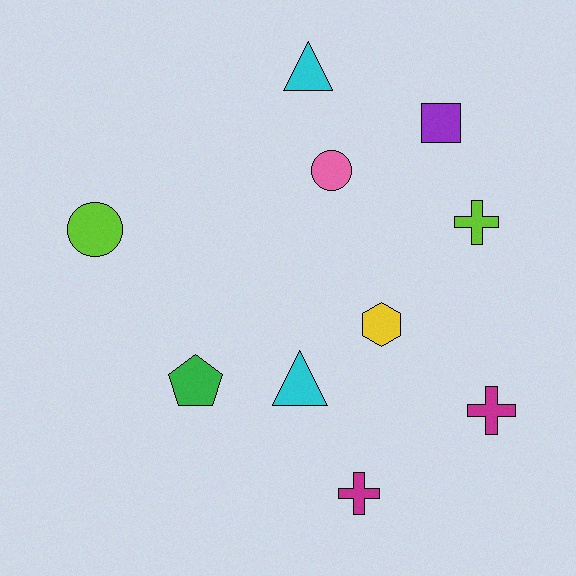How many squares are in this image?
There is 1 square.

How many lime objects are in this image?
There are 2 lime objects.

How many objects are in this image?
There are 10 objects.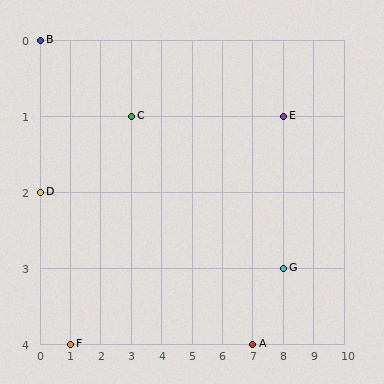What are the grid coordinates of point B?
Point B is at grid coordinates (0, 0).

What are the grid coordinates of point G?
Point G is at grid coordinates (8, 3).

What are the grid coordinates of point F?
Point F is at grid coordinates (1, 4).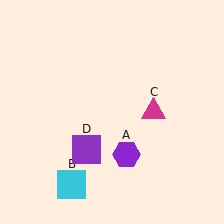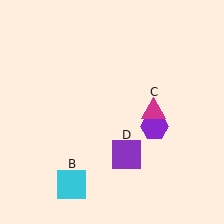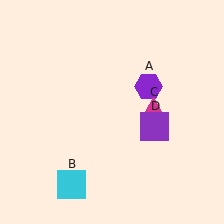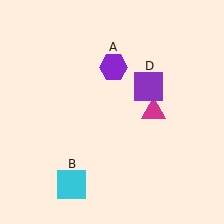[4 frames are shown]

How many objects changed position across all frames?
2 objects changed position: purple hexagon (object A), purple square (object D).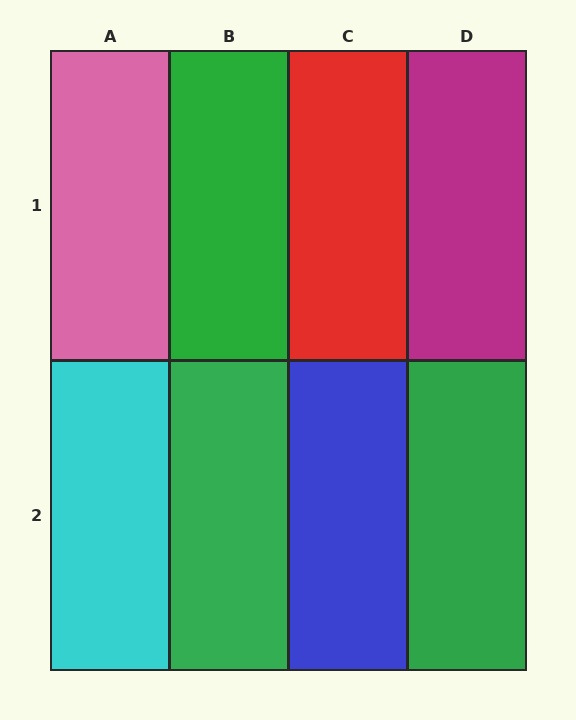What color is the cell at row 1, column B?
Green.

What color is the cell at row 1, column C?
Red.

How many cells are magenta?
1 cell is magenta.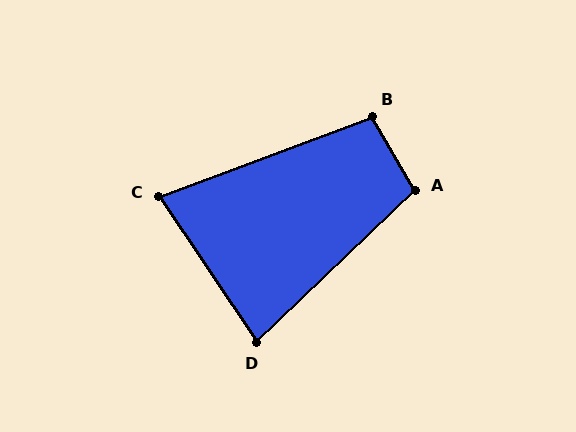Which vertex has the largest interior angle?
A, at approximately 103 degrees.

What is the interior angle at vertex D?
Approximately 80 degrees (acute).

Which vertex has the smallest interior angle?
C, at approximately 77 degrees.